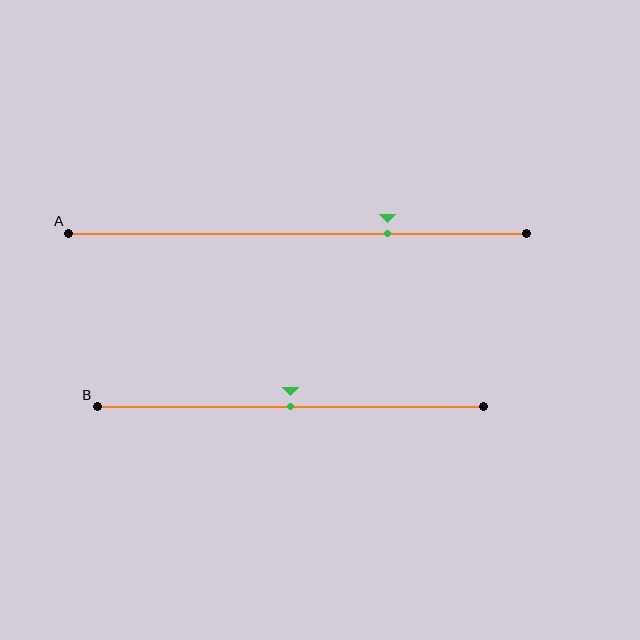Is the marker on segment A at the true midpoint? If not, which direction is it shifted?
No, the marker on segment A is shifted to the right by about 20% of the segment length.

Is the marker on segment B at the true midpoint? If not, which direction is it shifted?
Yes, the marker on segment B is at the true midpoint.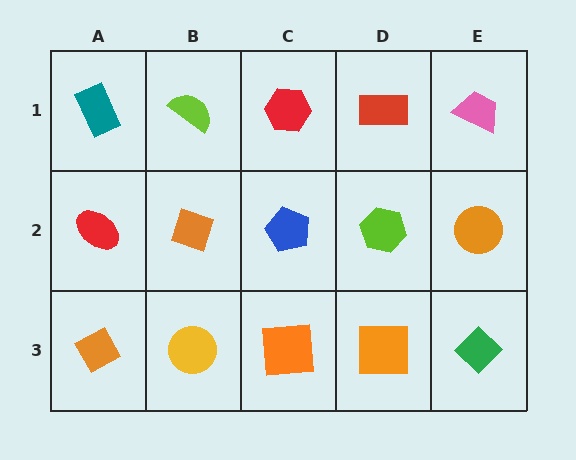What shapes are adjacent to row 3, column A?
A red ellipse (row 2, column A), a yellow circle (row 3, column B).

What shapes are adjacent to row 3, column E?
An orange circle (row 2, column E), an orange square (row 3, column D).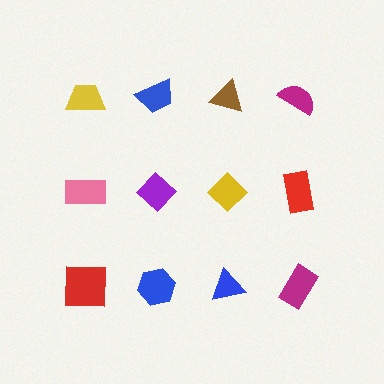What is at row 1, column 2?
A blue trapezoid.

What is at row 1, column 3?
A brown triangle.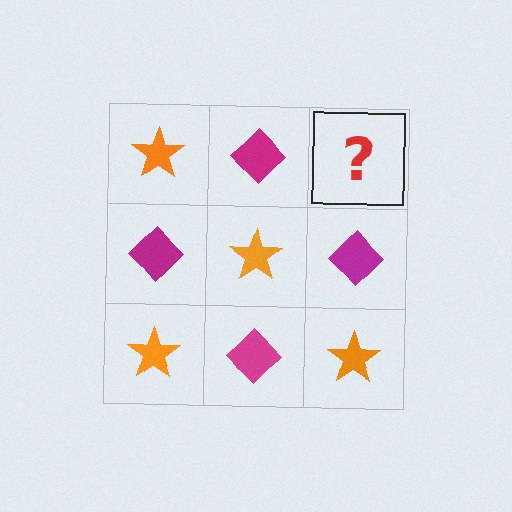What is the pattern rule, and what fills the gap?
The rule is that it alternates orange star and magenta diamond in a checkerboard pattern. The gap should be filled with an orange star.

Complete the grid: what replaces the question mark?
The question mark should be replaced with an orange star.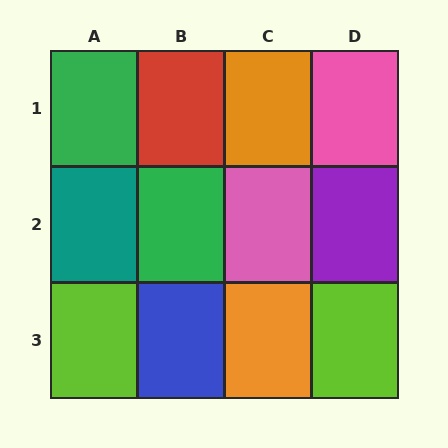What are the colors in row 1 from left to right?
Green, red, orange, pink.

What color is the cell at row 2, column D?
Purple.